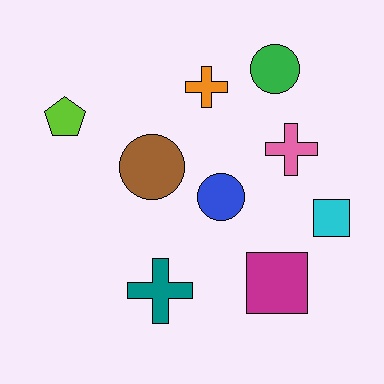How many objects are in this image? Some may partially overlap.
There are 9 objects.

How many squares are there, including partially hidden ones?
There are 2 squares.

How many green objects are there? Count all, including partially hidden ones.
There is 1 green object.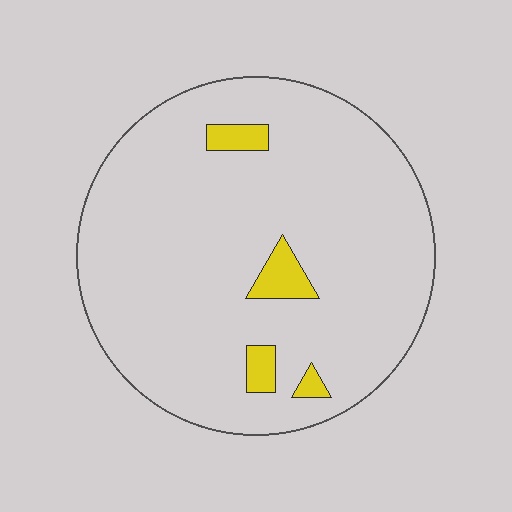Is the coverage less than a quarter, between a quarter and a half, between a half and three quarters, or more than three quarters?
Less than a quarter.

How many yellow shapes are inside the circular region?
4.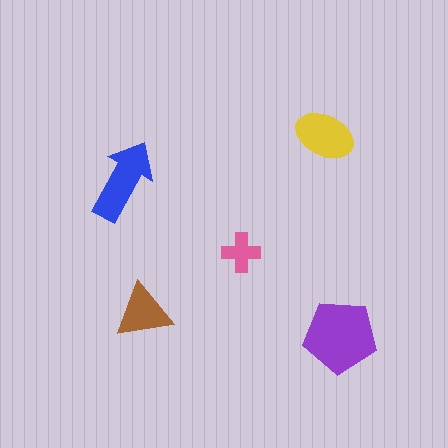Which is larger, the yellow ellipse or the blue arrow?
The blue arrow.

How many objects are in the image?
There are 5 objects in the image.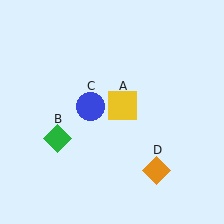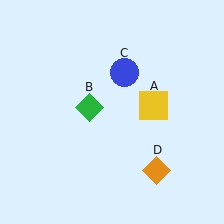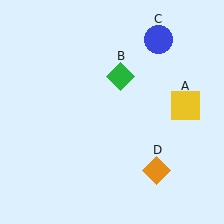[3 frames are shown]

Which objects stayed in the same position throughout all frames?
Orange diamond (object D) remained stationary.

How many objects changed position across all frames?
3 objects changed position: yellow square (object A), green diamond (object B), blue circle (object C).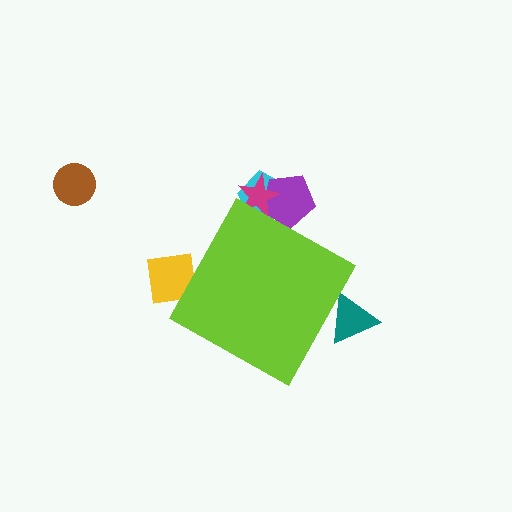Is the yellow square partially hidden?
Yes, the yellow square is partially hidden behind the lime diamond.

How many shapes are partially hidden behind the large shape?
5 shapes are partially hidden.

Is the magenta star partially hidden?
Yes, the magenta star is partially hidden behind the lime diamond.